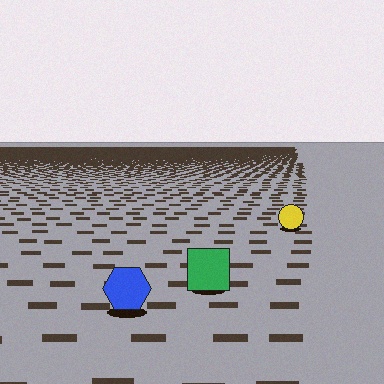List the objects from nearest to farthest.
From nearest to farthest: the blue hexagon, the green square, the yellow circle.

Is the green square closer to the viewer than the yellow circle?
Yes. The green square is closer — you can tell from the texture gradient: the ground texture is coarser near it.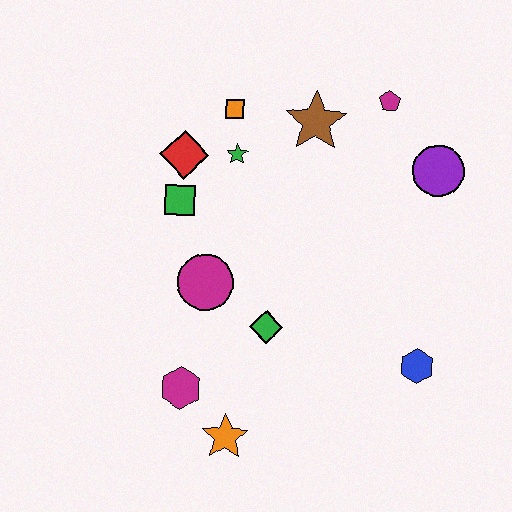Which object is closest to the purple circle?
The magenta pentagon is closest to the purple circle.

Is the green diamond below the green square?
Yes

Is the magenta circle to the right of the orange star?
No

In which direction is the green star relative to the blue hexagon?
The green star is above the blue hexagon.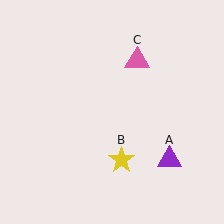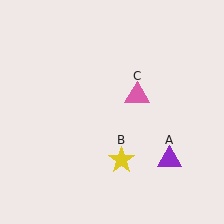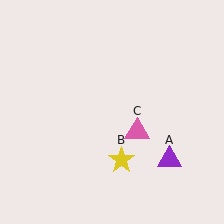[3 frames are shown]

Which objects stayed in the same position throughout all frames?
Purple triangle (object A) and yellow star (object B) remained stationary.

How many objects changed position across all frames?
1 object changed position: pink triangle (object C).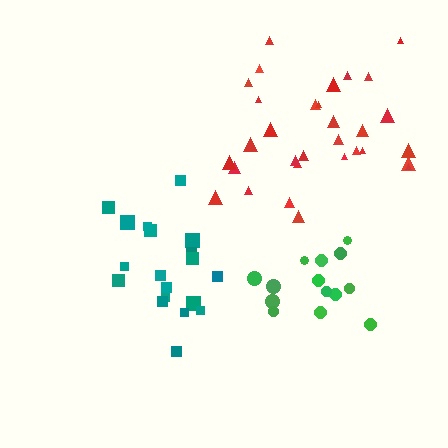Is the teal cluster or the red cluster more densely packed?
Teal.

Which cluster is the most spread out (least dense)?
Red.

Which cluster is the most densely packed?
Green.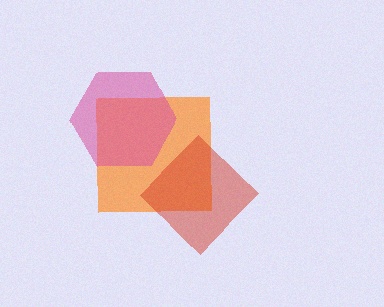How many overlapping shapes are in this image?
There are 3 overlapping shapes in the image.